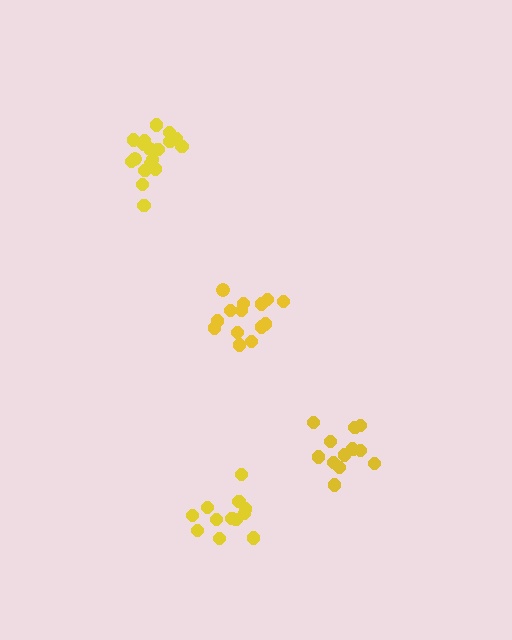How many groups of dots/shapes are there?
There are 4 groups.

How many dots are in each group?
Group 1: 14 dots, Group 2: 13 dots, Group 3: 18 dots, Group 4: 12 dots (57 total).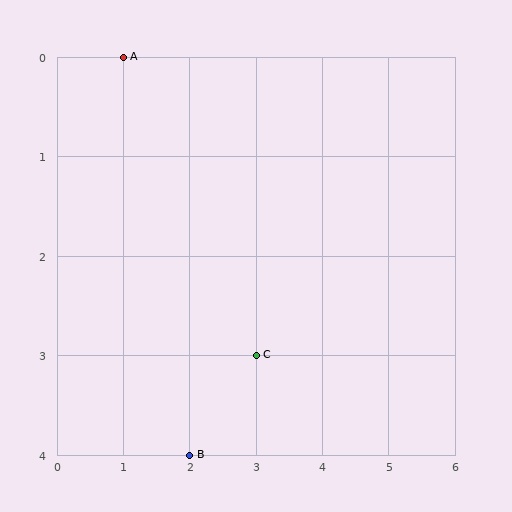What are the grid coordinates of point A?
Point A is at grid coordinates (1, 0).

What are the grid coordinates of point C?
Point C is at grid coordinates (3, 3).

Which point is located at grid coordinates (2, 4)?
Point B is at (2, 4).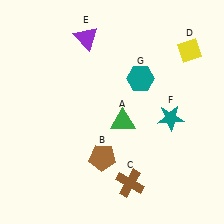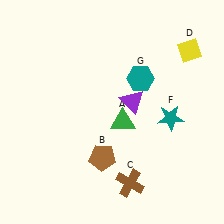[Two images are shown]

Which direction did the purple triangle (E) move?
The purple triangle (E) moved down.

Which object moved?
The purple triangle (E) moved down.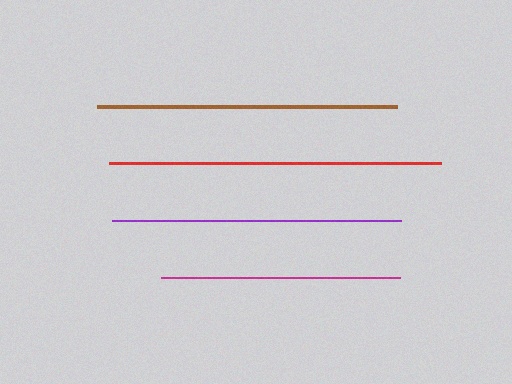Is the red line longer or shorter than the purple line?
The red line is longer than the purple line.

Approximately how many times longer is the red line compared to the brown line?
The red line is approximately 1.1 times the length of the brown line.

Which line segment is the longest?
The red line is the longest at approximately 331 pixels.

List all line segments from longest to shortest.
From longest to shortest: red, brown, purple, magenta.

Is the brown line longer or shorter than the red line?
The red line is longer than the brown line.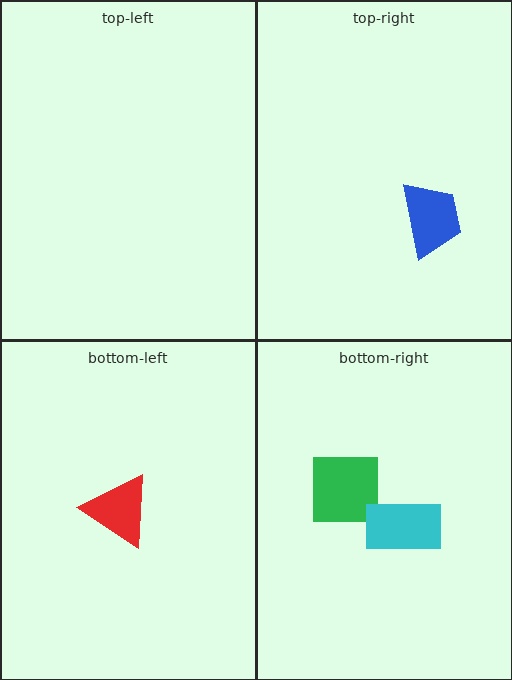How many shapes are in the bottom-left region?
1.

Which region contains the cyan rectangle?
The bottom-right region.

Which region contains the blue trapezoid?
The top-right region.